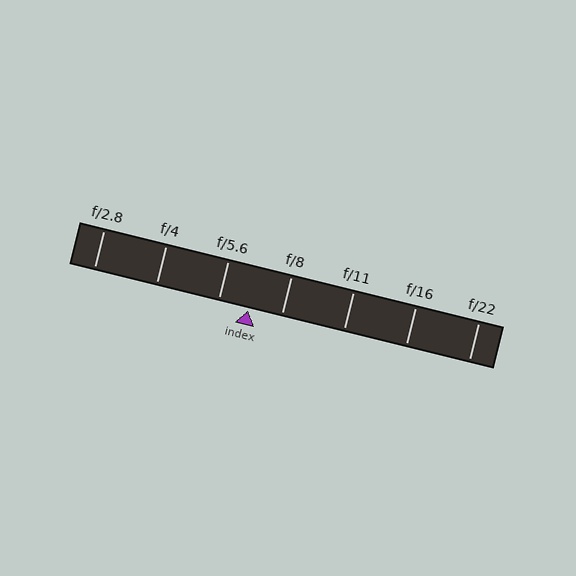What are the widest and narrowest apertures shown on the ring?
The widest aperture shown is f/2.8 and the narrowest is f/22.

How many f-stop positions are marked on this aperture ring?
There are 7 f-stop positions marked.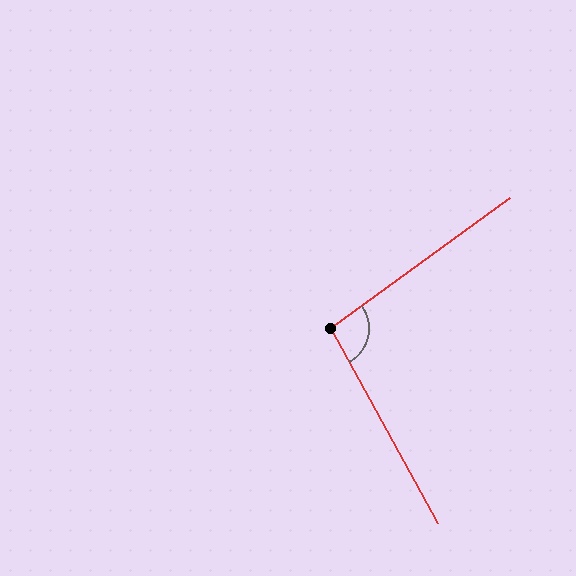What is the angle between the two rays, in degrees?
Approximately 97 degrees.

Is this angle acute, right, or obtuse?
It is obtuse.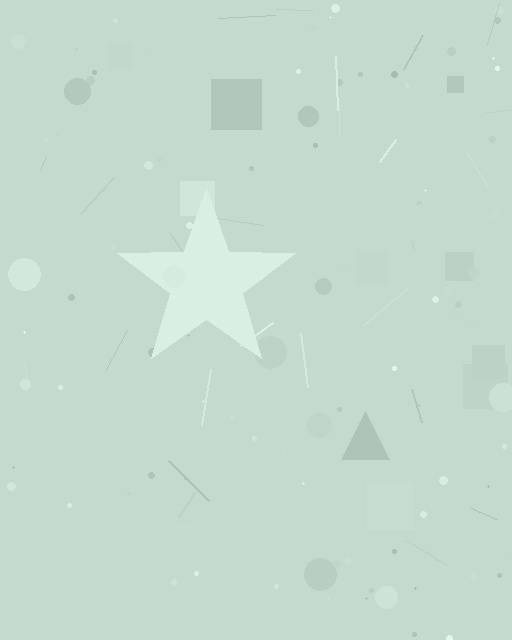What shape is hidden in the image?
A star is hidden in the image.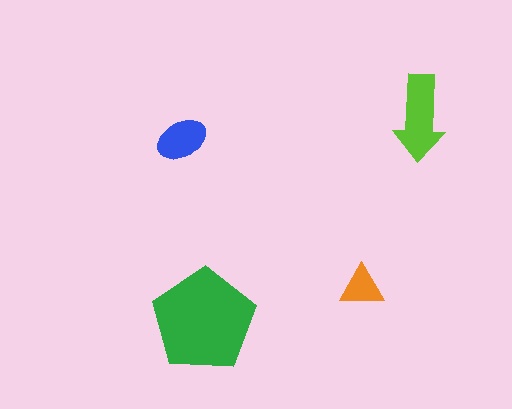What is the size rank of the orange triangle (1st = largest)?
4th.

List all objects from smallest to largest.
The orange triangle, the blue ellipse, the lime arrow, the green pentagon.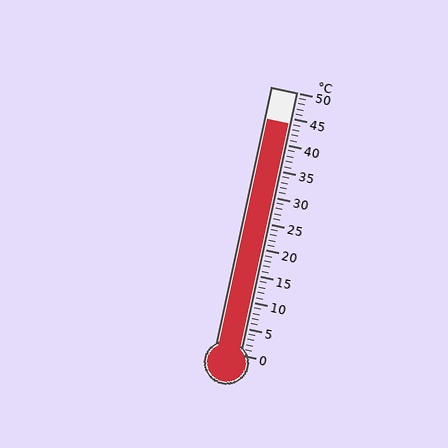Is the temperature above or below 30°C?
The temperature is above 30°C.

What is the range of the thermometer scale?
The thermometer scale ranges from 0°C to 50°C.